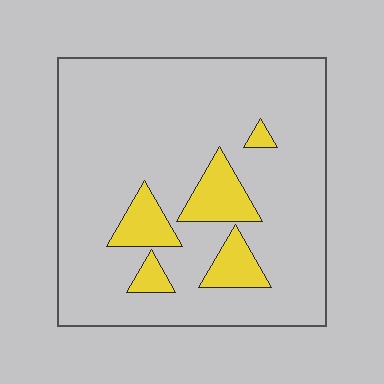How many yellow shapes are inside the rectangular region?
5.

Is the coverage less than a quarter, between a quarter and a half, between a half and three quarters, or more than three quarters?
Less than a quarter.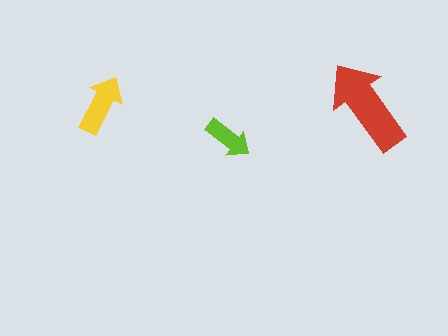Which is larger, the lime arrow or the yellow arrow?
The yellow one.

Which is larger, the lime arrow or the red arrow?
The red one.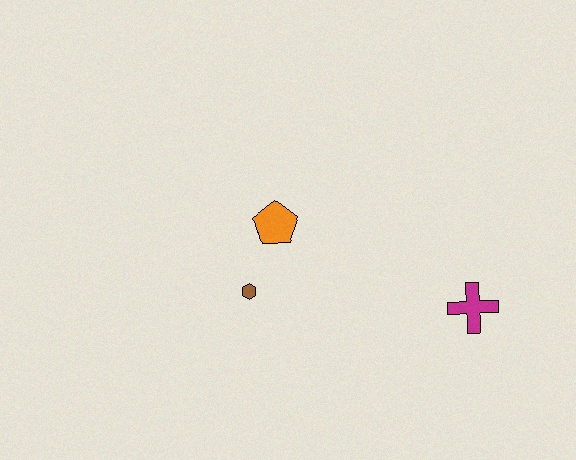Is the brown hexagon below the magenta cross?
No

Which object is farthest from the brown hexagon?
The magenta cross is farthest from the brown hexagon.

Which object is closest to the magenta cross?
The orange pentagon is closest to the magenta cross.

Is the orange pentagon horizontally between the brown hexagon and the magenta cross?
Yes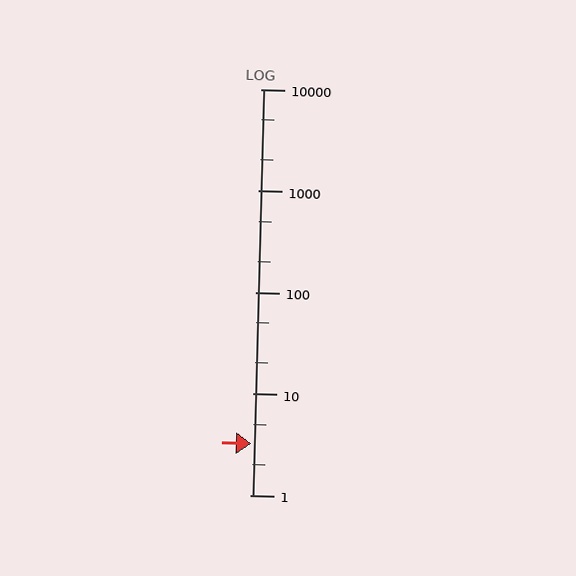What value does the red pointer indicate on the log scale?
The pointer indicates approximately 3.2.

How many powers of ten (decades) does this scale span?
The scale spans 4 decades, from 1 to 10000.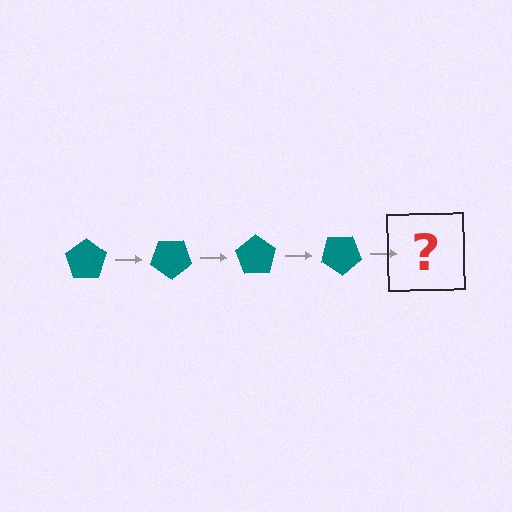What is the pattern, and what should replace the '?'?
The pattern is that the pentagon rotates 35 degrees each step. The '?' should be a teal pentagon rotated 140 degrees.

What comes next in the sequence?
The next element should be a teal pentagon rotated 140 degrees.